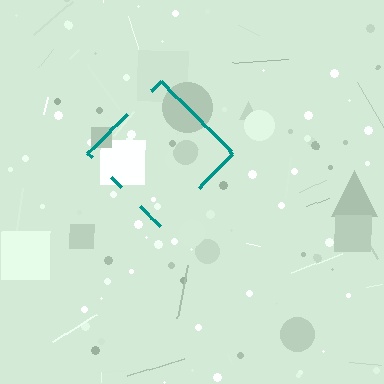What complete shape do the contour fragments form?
The contour fragments form a diamond.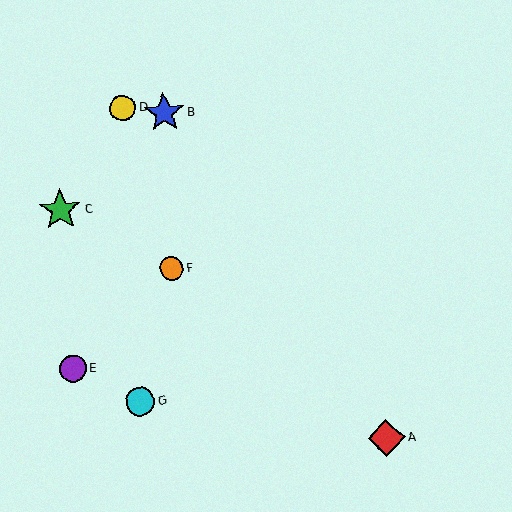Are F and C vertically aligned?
No, F is at x≈171 and C is at x≈60.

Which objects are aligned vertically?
Objects B, F are aligned vertically.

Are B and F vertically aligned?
Yes, both are at x≈164.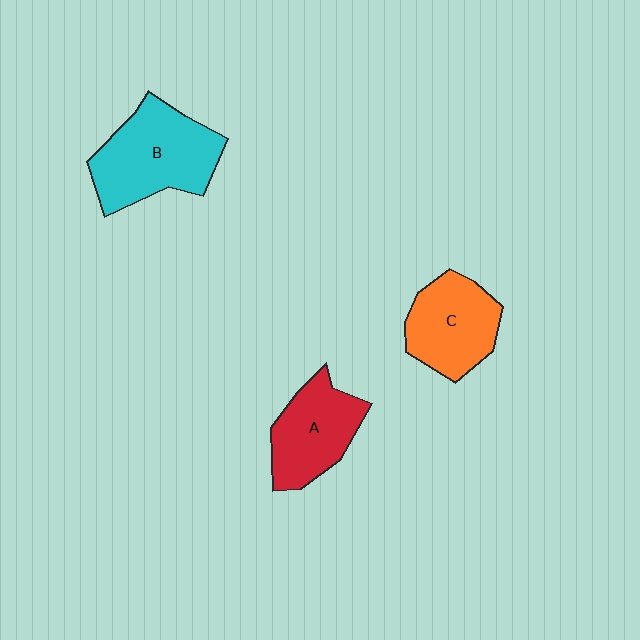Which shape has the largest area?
Shape B (cyan).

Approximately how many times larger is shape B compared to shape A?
Approximately 1.4 times.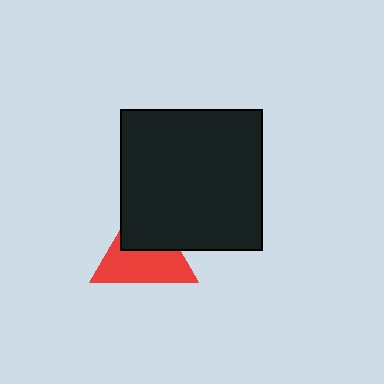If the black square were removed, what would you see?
You would see the complete red triangle.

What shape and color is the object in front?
The object in front is a black square.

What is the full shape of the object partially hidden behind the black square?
The partially hidden object is a red triangle.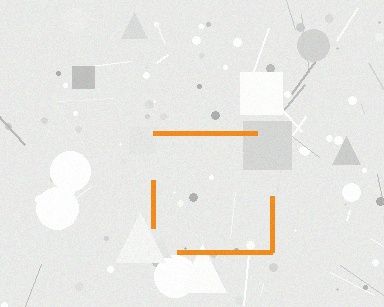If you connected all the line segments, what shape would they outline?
They would outline a square.